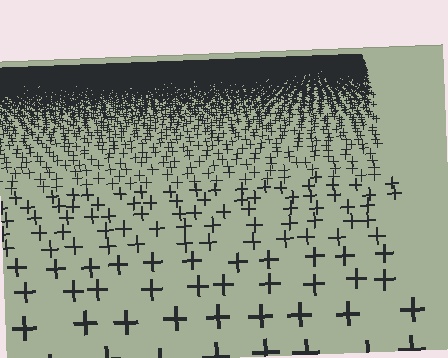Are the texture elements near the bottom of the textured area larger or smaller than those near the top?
Larger. Near the bottom, elements are closer to the viewer and appear at a bigger on-screen size.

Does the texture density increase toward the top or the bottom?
Density increases toward the top.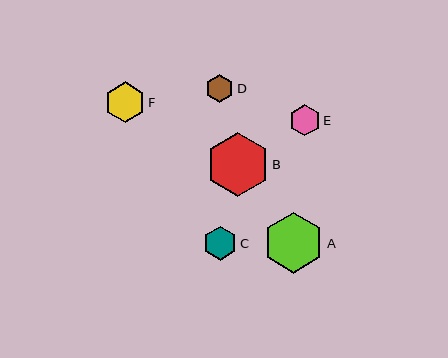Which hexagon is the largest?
Hexagon B is the largest with a size of approximately 63 pixels.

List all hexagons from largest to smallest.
From largest to smallest: B, A, F, C, E, D.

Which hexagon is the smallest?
Hexagon D is the smallest with a size of approximately 28 pixels.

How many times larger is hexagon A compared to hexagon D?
Hexagon A is approximately 2.1 times the size of hexagon D.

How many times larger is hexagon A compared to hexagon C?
Hexagon A is approximately 1.8 times the size of hexagon C.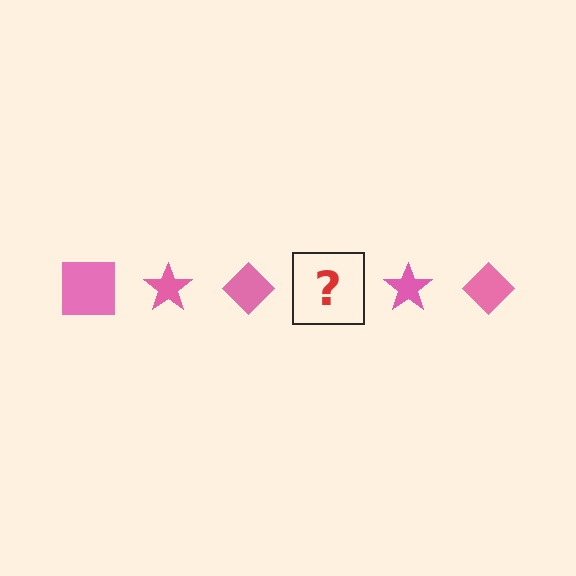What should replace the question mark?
The question mark should be replaced with a pink square.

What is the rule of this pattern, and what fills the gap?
The rule is that the pattern cycles through square, star, diamond shapes in pink. The gap should be filled with a pink square.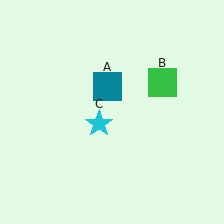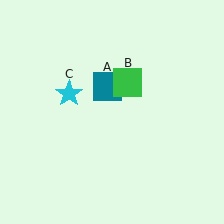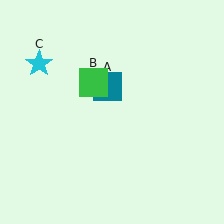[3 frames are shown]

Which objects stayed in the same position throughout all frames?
Teal square (object A) remained stationary.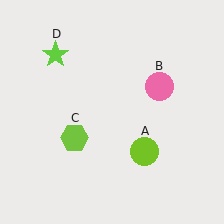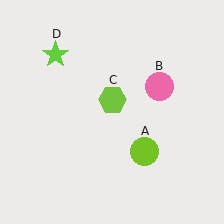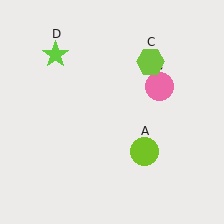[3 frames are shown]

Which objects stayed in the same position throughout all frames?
Lime circle (object A) and pink circle (object B) and lime star (object D) remained stationary.